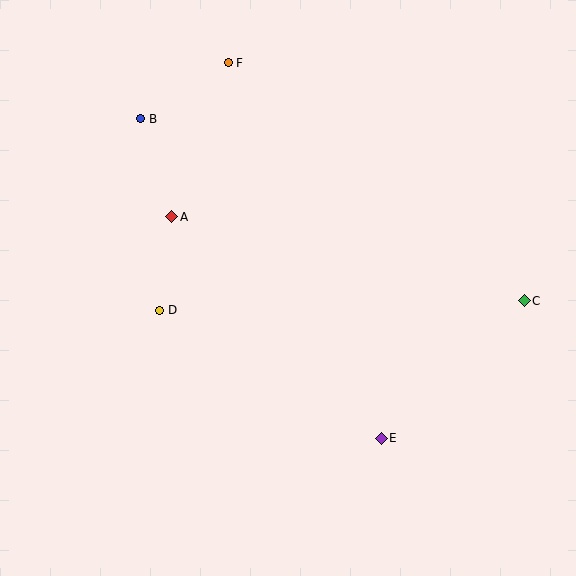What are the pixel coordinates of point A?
Point A is at (172, 217).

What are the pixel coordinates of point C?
Point C is at (524, 301).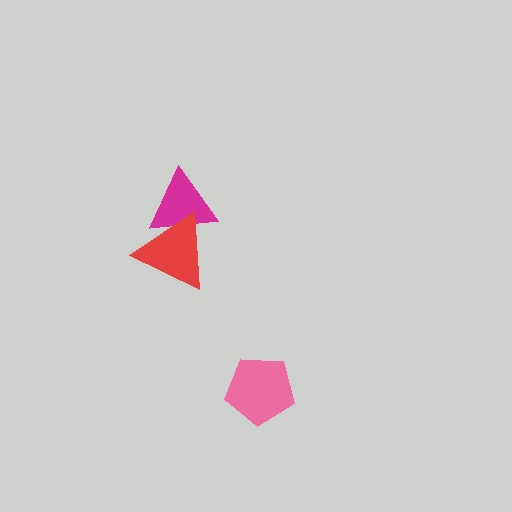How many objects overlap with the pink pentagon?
0 objects overlap with the pink pentagon.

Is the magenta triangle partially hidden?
Yes, it is partially covered by another shape.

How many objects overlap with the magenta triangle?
1 object overlaps with the magenta triangle.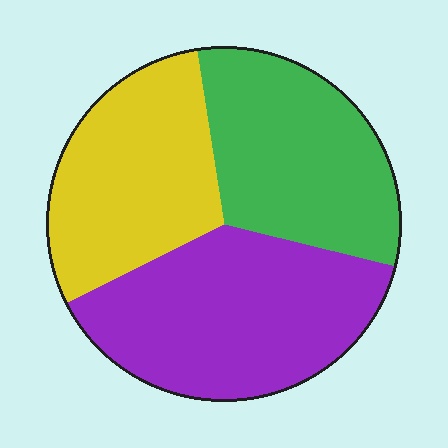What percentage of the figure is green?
Green covers around 30% of the figure.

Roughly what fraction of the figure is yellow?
Yellow covers roughly 30% of the figure.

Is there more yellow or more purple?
Purple.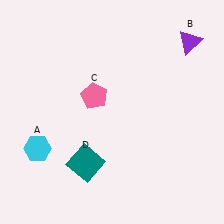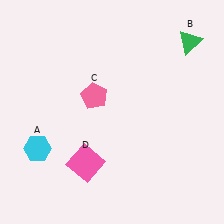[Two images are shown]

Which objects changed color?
B changed from purple to green. D changed from teal to pink.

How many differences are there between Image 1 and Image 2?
There are 2 differences between the two images.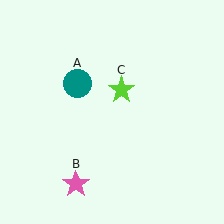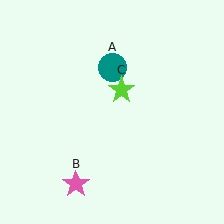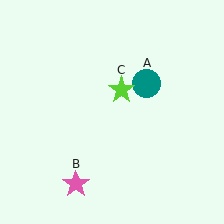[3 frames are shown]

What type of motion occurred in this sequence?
The teal circle (object A) rotated clockwise around the center of the scene.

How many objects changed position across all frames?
1 object changed position: teal circle (object A).